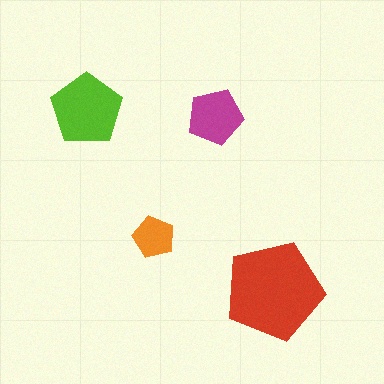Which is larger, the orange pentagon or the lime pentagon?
The lime one.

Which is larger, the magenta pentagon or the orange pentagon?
The magenta one.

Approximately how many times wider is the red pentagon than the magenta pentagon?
About 2 times wider.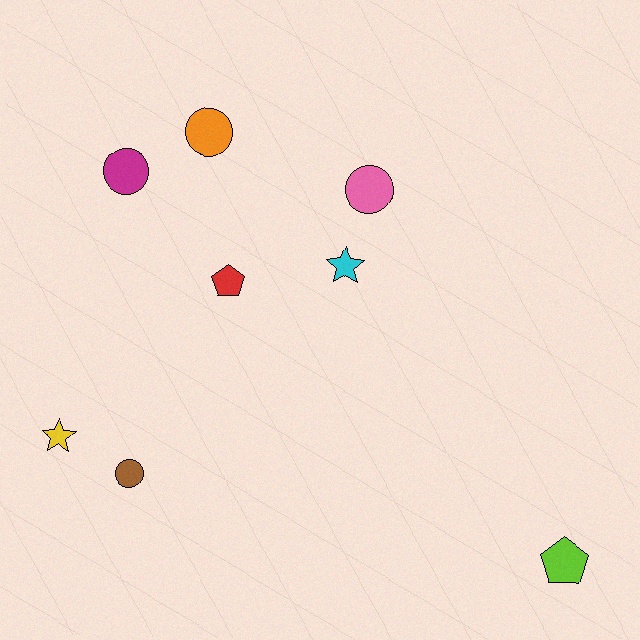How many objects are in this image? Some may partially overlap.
There are 8 objects.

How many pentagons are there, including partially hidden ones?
There are 2 pentagons.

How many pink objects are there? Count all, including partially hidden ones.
There is 1 pink object.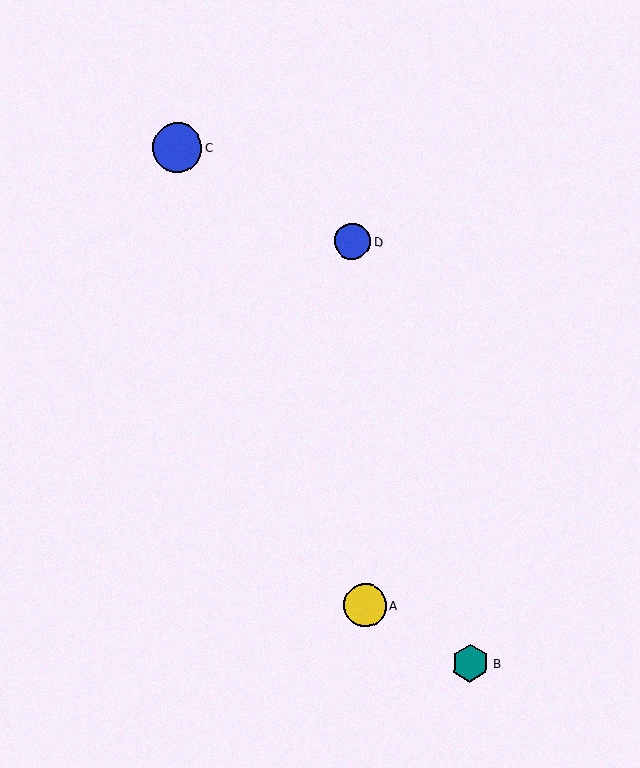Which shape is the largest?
The blue circle (labeled C) is the largest.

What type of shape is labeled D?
Shape D is a blue circle.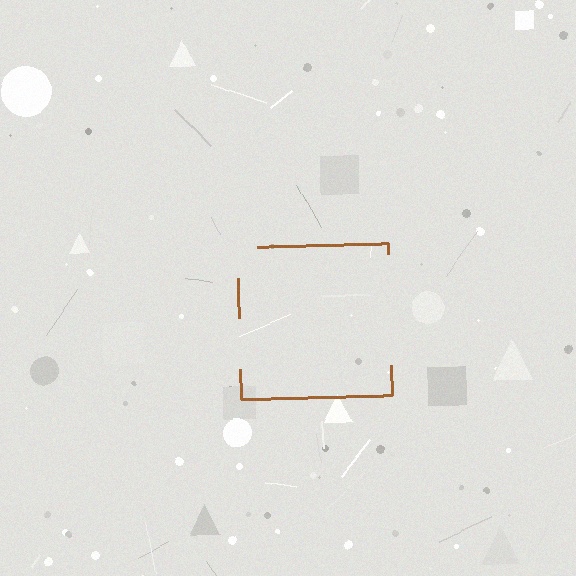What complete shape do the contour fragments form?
The contour fragments form a square.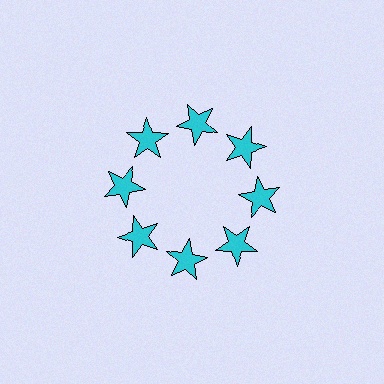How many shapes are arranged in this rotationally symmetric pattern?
There are 8 shapes, arranged in 8 groups of 1.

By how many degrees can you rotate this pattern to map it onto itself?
The pattern maps onto itself every 45 degrees of rotation.